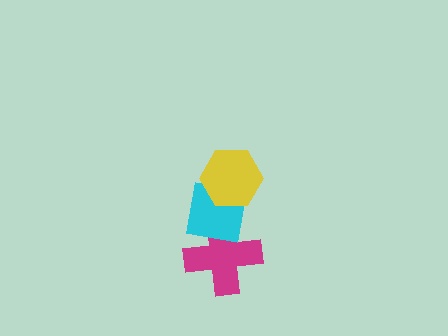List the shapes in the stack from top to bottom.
From top to bottom: the yellow hexagon, the cyan square, the magenta cross.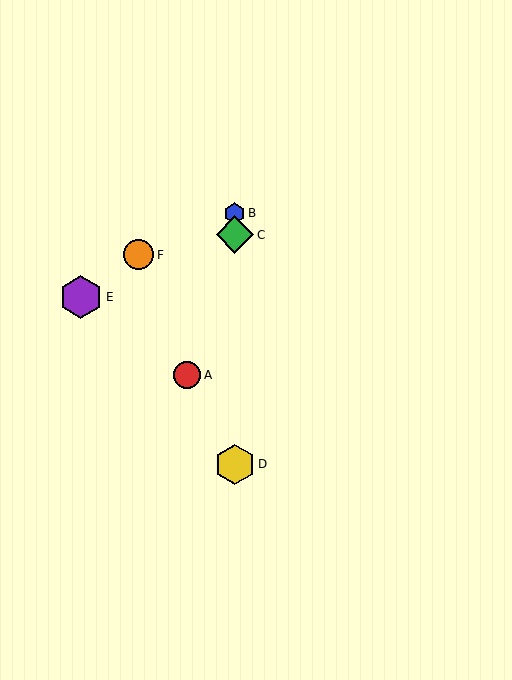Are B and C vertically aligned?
Yes, both are at x≈235.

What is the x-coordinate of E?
Object E is at x≈81.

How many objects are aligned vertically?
3 objects (B, C, D) are aligned vertically.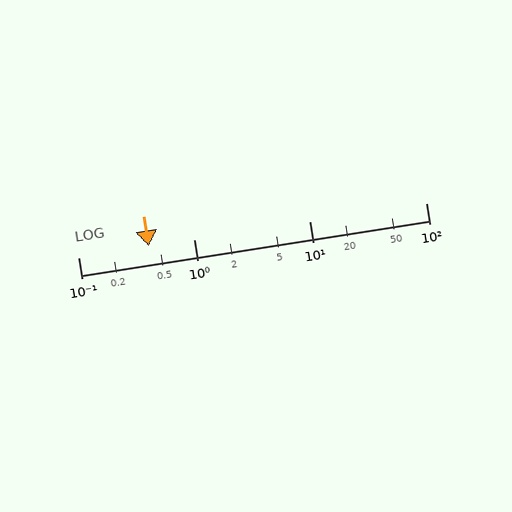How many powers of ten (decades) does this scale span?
The scale spans 3 decades, from 0.1 to 100.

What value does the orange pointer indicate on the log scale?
The pointer indicates approximately 0.41.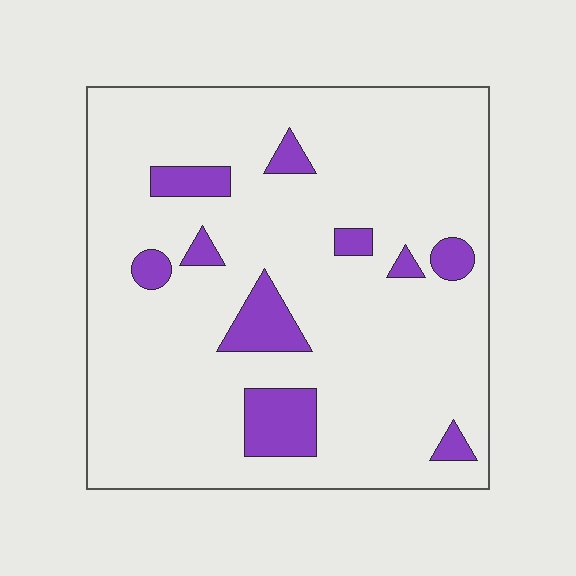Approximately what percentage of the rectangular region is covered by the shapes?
Approximately 10%.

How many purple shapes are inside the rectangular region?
10.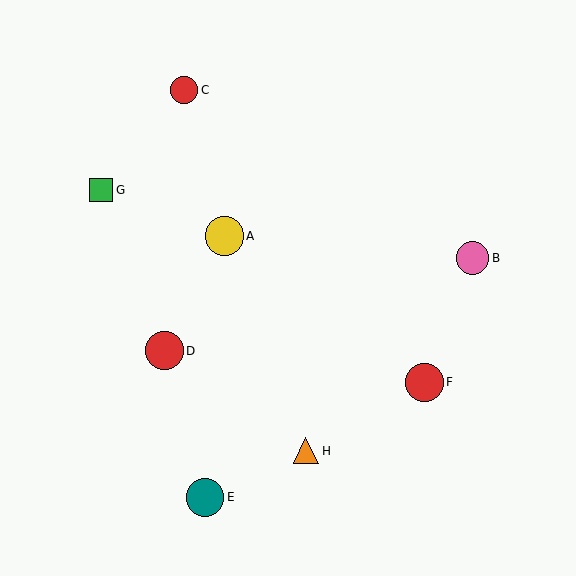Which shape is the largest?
The yellow circle (labeled A) is the largest.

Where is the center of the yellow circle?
The center of the yellow circle is at (224, 236).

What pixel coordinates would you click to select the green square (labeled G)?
Click at (101, 190) to select the green square G.